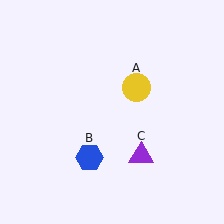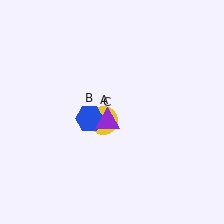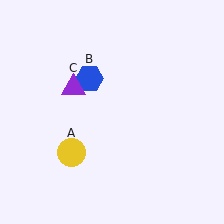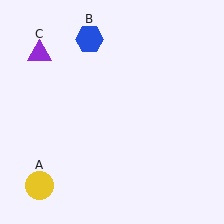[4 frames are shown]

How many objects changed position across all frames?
3 objects changed position: yellow circle (object A), blue hexagon (object B), purple triangle (object C).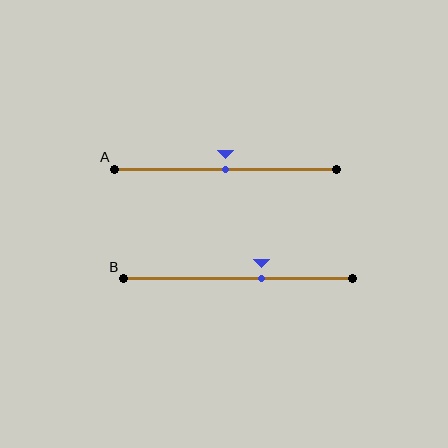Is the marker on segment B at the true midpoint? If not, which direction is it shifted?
No, the marker on segment B is shifted to the right by about 10% of the segment length.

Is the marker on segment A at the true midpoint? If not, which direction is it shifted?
Yes, the marker on segment A is at the true midpoint.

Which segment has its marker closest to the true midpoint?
Segment A has its marker closest to the true midpoint.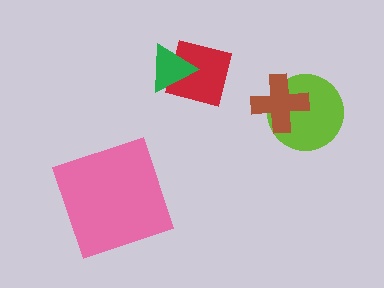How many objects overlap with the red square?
1 object overlaps with the red square.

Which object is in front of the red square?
The green triangle is in front of the red square.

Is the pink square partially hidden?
No, no other shape covers it.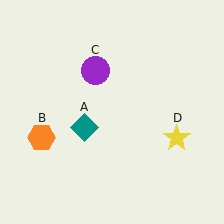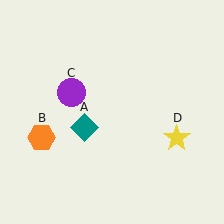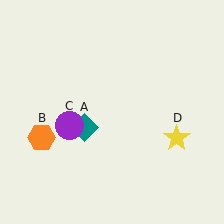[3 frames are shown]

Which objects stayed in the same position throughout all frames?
Teal diamond (object A) and orange hexagon (object B) and yellow star (object D) remained stationary.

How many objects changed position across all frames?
1 object changed position: purple circle (object C).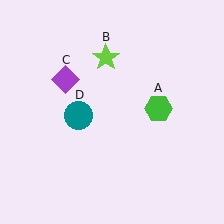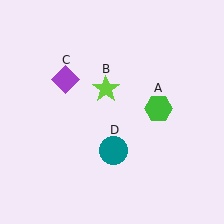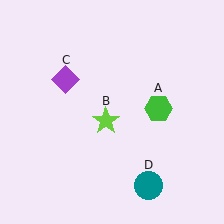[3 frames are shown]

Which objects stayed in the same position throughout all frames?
Green hexagon (object A) and purple diamond (object C) remained stationary.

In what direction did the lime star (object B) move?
The lime star (object B) moved down.